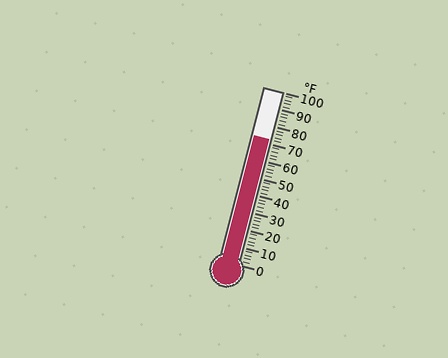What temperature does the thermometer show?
The thermometer shows approximately 72°F.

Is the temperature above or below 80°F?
The temperature is below 80°F.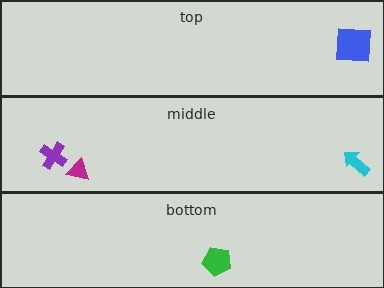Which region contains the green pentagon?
The bottom region.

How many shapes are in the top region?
1.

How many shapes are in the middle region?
3.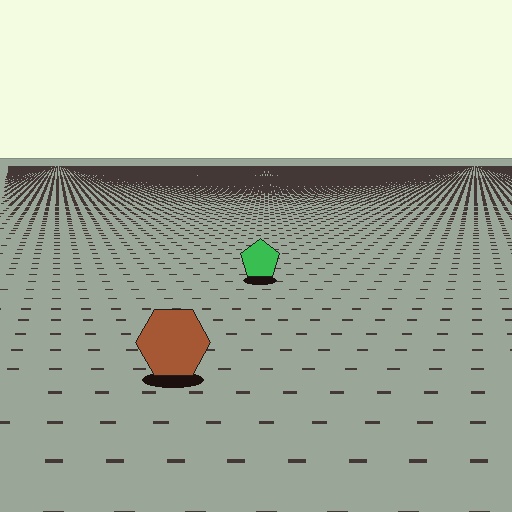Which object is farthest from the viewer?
The green pentagon is farthest from the viewer. It appears smaller and the ground texture around it is denser.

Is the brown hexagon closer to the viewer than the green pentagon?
Yes. The brown hexagon is closer — you can tell from the texture gradient: the ground texture is coarser near it.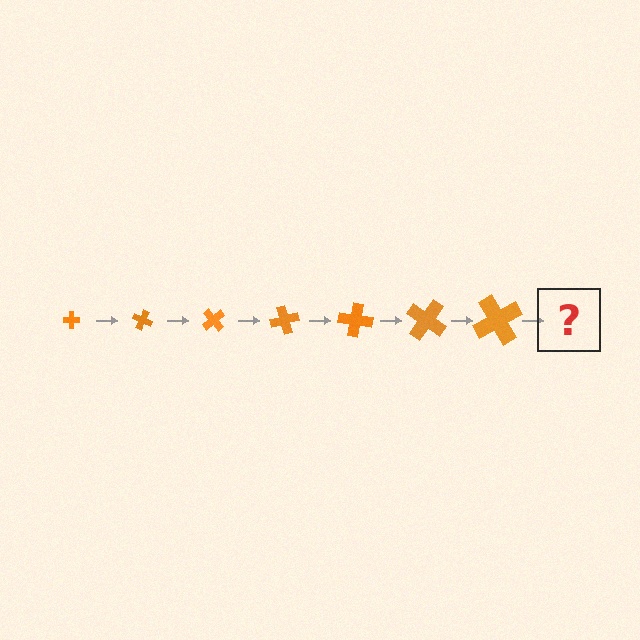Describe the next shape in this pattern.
It should be a cross, larger than the previous one and rotated 175 degrees from the start.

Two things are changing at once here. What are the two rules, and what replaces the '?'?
The two rules are that the cross grows larger each step and it rotates 25 degrees each step. The '?' should be a cross, larger than the previous one and rotated 175 degrees from the start.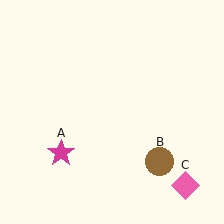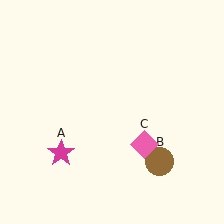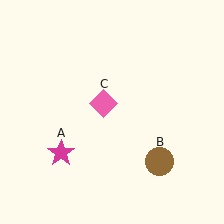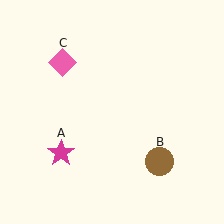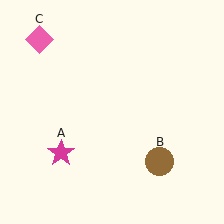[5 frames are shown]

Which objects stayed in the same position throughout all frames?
Magenta star (object A) and brown circle (object B) remained stationary.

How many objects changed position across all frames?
1 object changed position: pink diamond (object C).